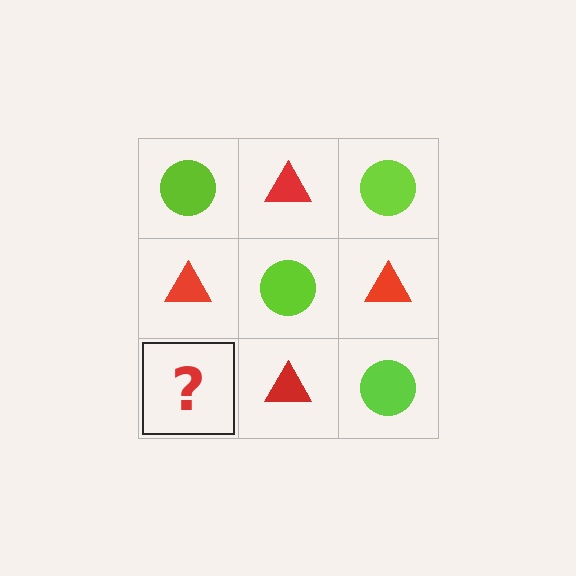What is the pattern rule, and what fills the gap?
The rule is that it alternates lime circle and red triangle in a checkerboard pattern. The gap should be filled with a lime circle.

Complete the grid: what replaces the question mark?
The question mark should be replaced with a lime circle.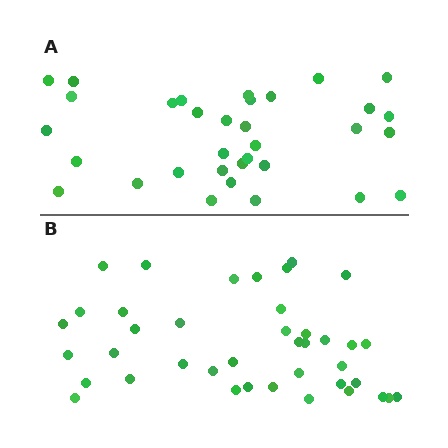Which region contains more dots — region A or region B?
Region B (the bottom region) has more dots.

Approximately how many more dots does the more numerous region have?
Region B has roughly 8 or so more dots than region A.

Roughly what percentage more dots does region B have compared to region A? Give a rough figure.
About 20% more.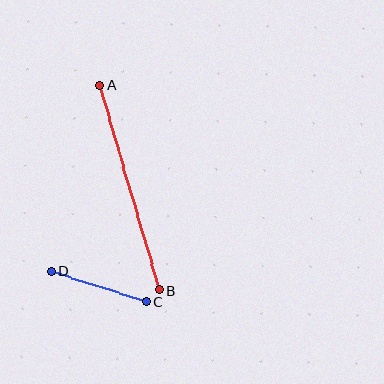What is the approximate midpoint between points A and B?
The midpoint is at approximately (130, 188) pixels.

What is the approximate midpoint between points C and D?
The midpoint is at approximately (99, 287) pixels.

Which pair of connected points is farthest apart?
Points A and B are farthest apart.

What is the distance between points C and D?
The distance is approximately 100 pixels.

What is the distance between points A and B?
The distance is approximately 213 pixels.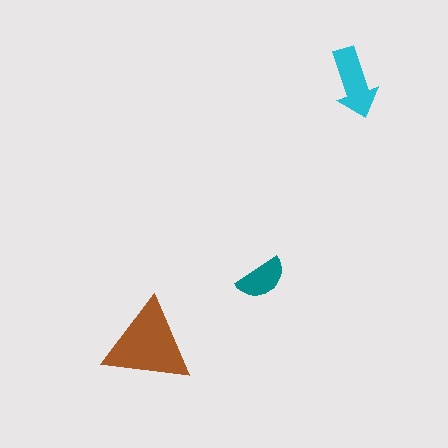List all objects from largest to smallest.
The brown triangle, the cyan arrow, the teal semicircle.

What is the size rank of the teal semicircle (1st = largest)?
3rd.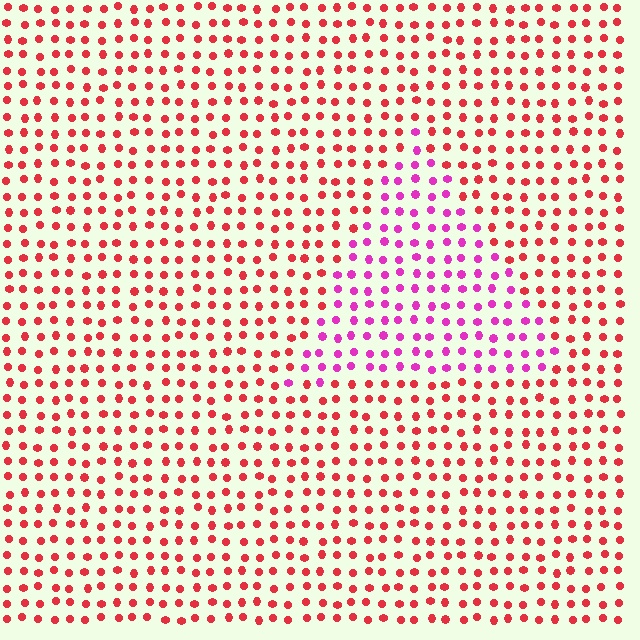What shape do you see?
I see a triangle.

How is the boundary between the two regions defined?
The boundary is defined purely by a slight shift in hue (about 44 degrees). Spacing, size, and orientation are identical on both sides.